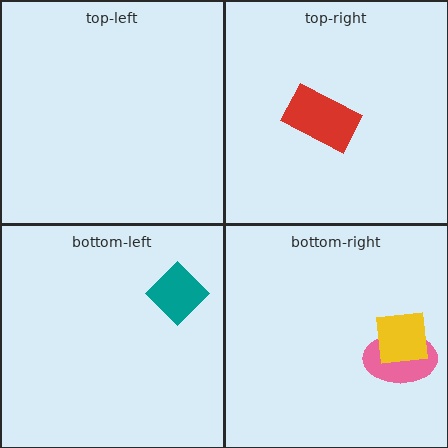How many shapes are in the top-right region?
1.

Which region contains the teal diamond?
The bottom-left region.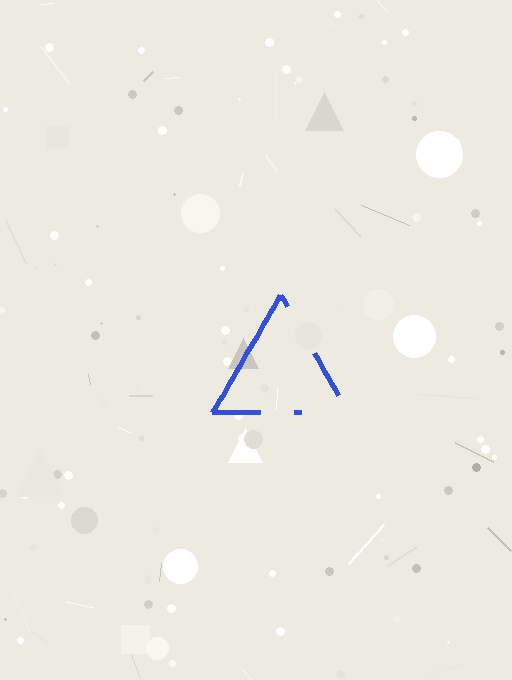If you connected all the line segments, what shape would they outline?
They would outline a triangle.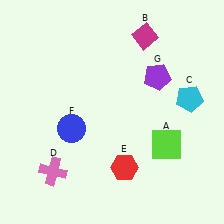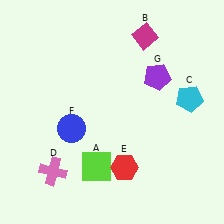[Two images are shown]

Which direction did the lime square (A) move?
The lime square (A) moved left.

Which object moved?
The lime square (A) moved left.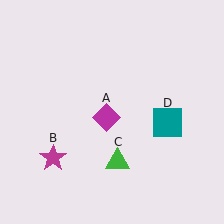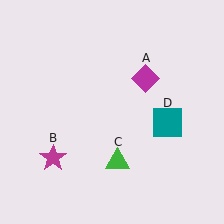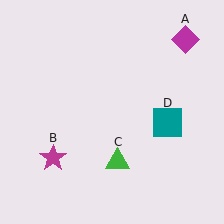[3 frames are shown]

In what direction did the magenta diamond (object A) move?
The magenta diamond (object A) moved up and to the right.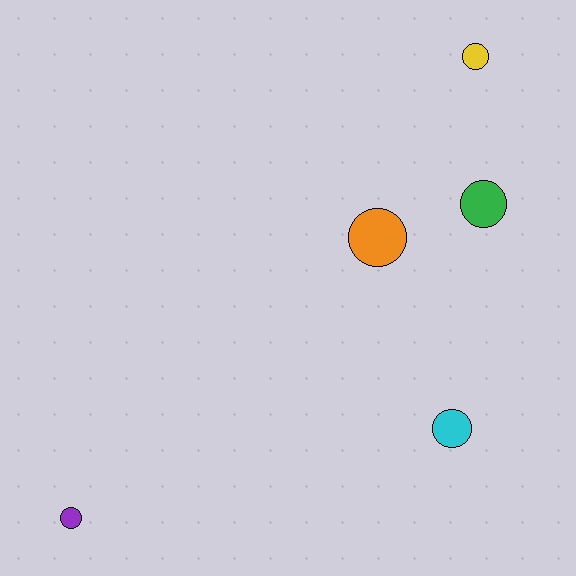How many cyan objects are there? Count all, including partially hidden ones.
There is 1 cyan object.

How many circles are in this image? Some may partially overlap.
There are 5 circles.